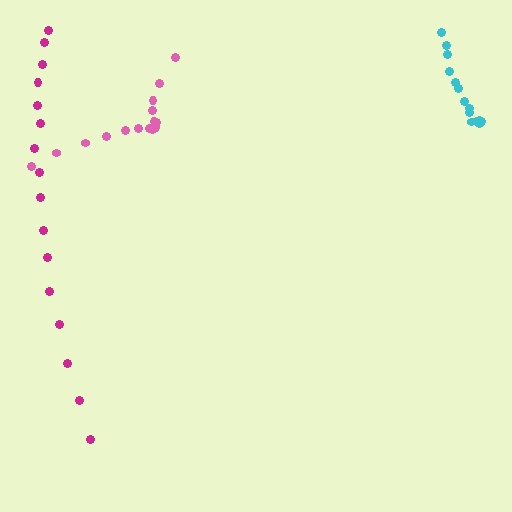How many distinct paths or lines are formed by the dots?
There are 3 distinct paths.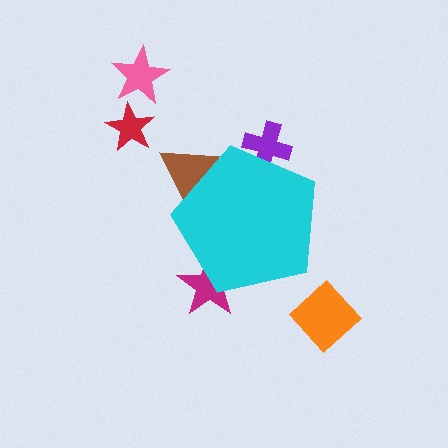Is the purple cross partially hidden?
Yes, the purple cross is partially hidden behind the cyan pentagon.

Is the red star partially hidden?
No, the red star is fully visible.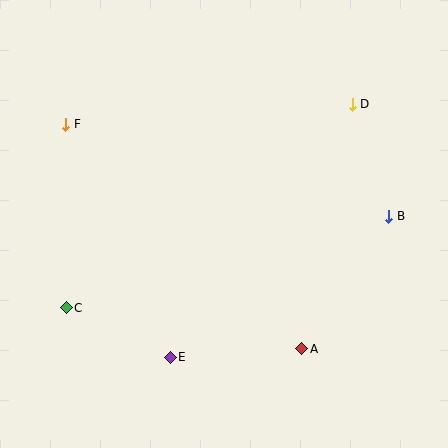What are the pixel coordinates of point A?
Point A is at (302, 349).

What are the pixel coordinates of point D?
Point D is at (352, 104).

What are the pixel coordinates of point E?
Point E is at (170, 357).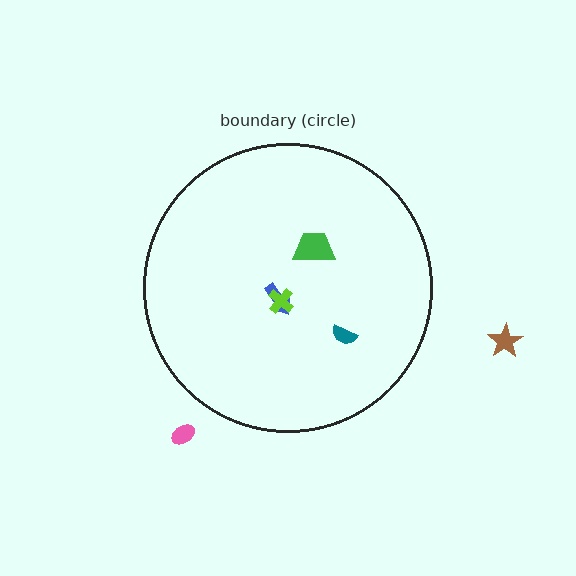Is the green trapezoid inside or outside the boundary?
Inside.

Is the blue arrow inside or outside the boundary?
Inside.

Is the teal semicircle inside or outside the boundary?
Inside.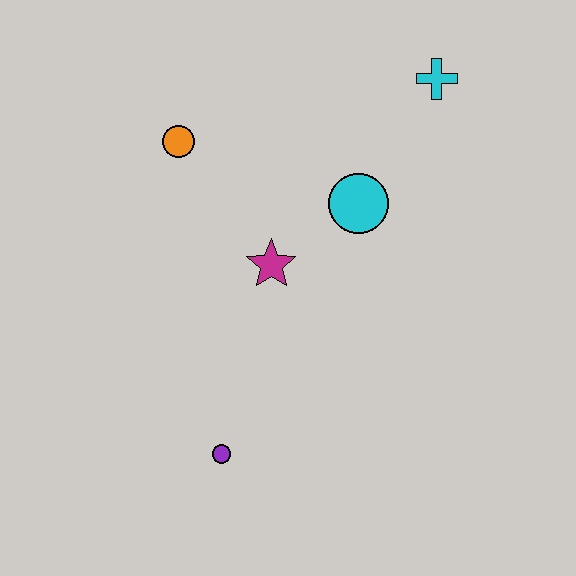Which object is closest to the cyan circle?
The magenta star is closest to the cyan circle.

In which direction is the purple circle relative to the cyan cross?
The purple circle is below the cyan cross.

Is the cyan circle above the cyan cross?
No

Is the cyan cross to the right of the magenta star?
Yes